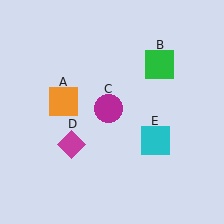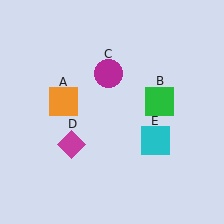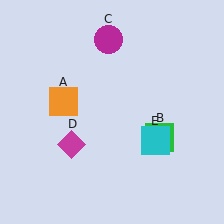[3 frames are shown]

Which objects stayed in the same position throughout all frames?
Orange square (object A) and magenta diamond (object D) and cyan square (object E) remained stationary.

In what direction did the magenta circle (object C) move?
The magenta circle (object C) moved up.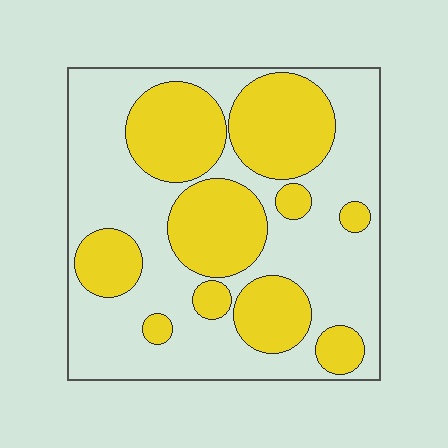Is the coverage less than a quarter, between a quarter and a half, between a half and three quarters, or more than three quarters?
Between a quarter and a half.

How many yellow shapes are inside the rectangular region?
10.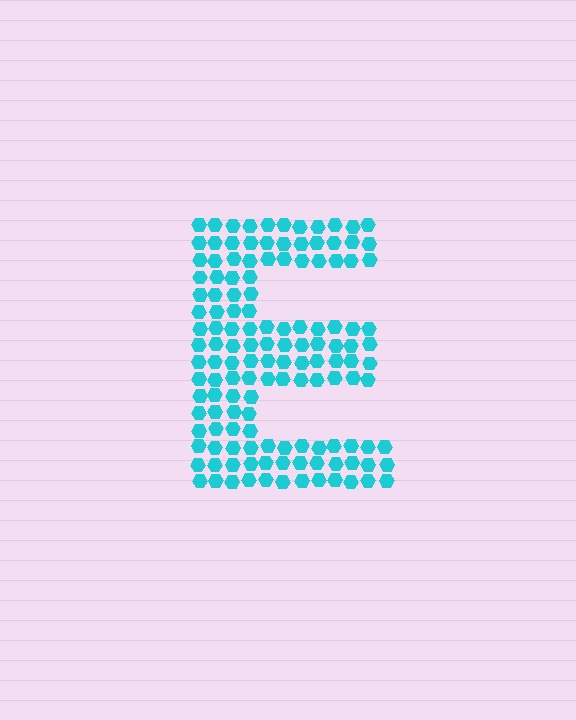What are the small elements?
The small elements are hexagons.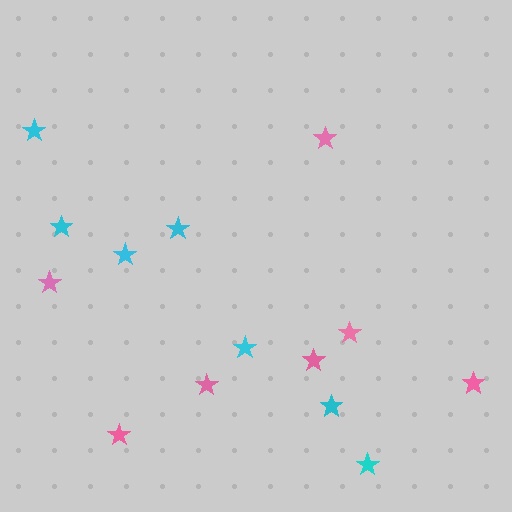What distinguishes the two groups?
There are 2 groups: one group of pink stars (7) and one group of cyan stars (7).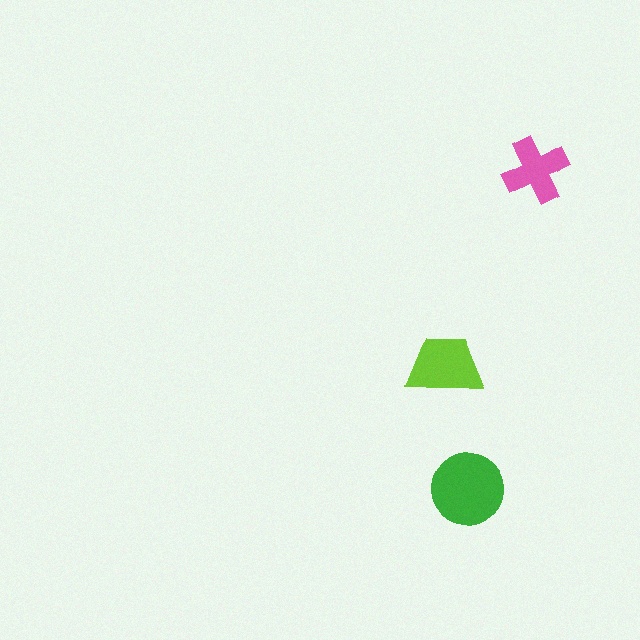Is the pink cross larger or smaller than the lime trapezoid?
Smaller.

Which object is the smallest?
The pink cross.